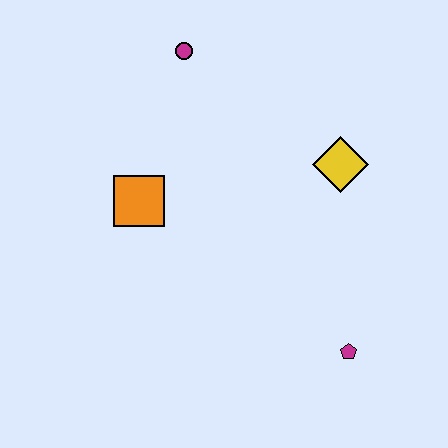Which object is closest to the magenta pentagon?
The yellow diamond is closest to the magenta pentagon.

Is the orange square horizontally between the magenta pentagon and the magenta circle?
No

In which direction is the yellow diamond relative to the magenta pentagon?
The yellow diamond is above the magenta pentagon.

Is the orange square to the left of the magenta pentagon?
Yes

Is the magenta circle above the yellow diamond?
Yes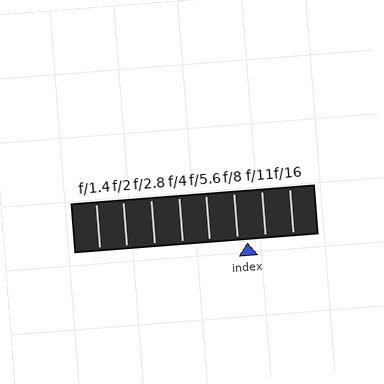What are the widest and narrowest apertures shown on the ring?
The widest aperture shown is f/1.4 and the narrowest is f/16.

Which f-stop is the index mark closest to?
The index mark is closest to f/8.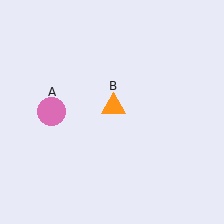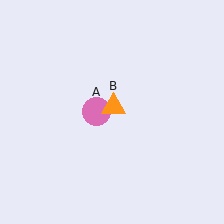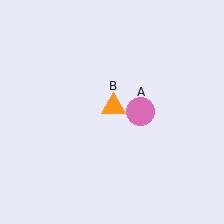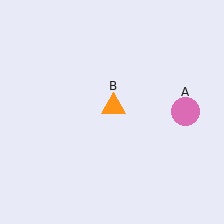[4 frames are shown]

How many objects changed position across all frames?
1 object changed position: pink circle (object A).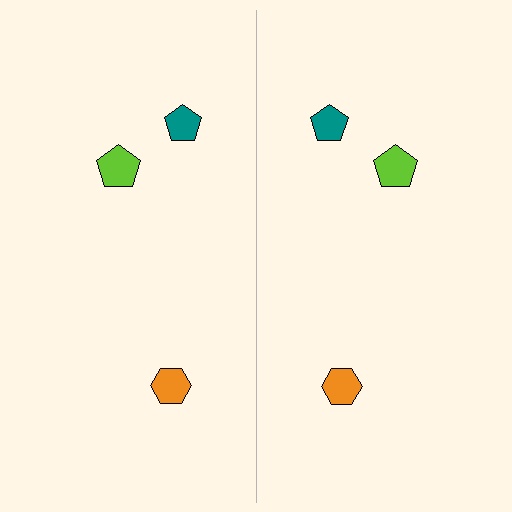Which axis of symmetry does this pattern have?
The pattern has a vertical axis of symmetry running through the center of the image.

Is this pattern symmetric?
Yes, this pattern has bilateral (reflection) symmetry.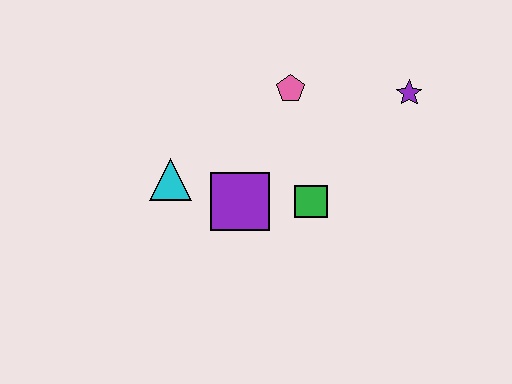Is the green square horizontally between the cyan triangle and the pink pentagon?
No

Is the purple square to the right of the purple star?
No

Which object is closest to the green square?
The purple square is closest to the green square.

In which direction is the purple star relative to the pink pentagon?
The purple star is to the right of the pink pentagon.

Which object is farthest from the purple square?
The purple star is farthest from the purple square.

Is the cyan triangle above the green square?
Yes